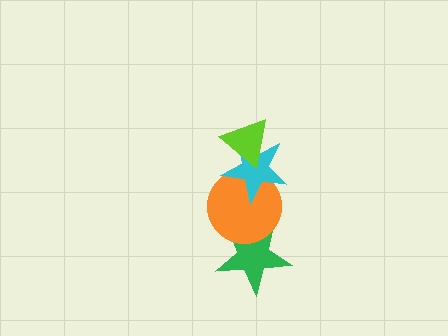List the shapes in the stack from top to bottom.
From top to bottom: the lime triangle, the cyan star, the orange circle, the green star.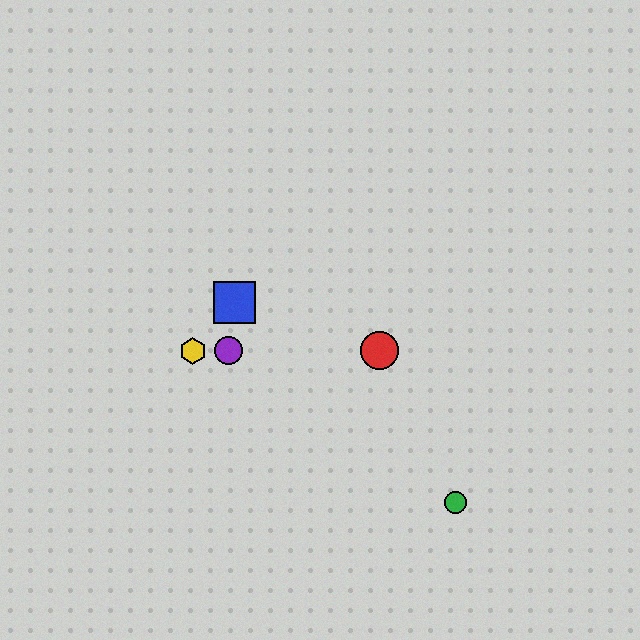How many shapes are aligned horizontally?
3 shapes (the red circle, the yellow hexagon, the purple circle) are aligned horizontally.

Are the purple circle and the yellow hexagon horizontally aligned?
Yes, both are at y≈351.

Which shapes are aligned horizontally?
The red circle, the yellow hexagon, the purple circle are aligned horizontally.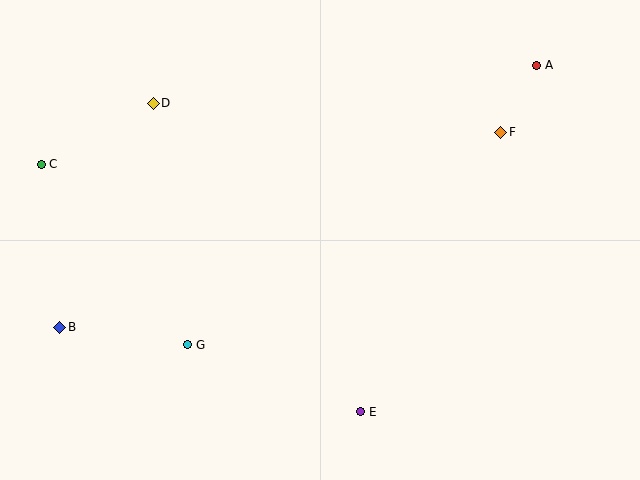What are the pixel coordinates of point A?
Point A is at (537, 65).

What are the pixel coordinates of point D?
Point D is at (153, 103).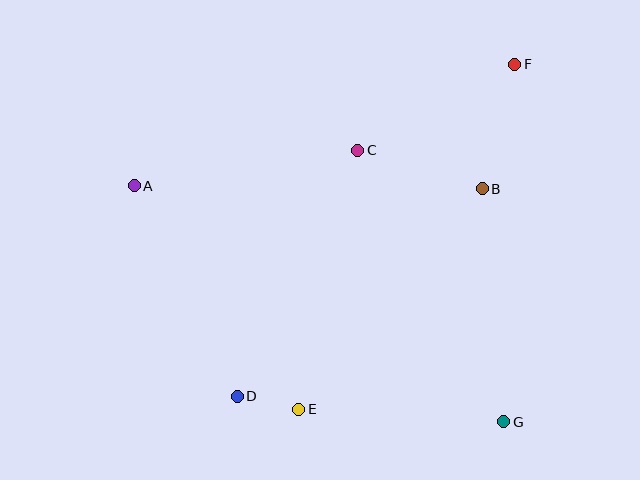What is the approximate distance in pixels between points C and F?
The distance between C and F is approximately 179 pixels.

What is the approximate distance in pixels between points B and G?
The distance between B and G is approximately 234 pixels.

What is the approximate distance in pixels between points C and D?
The distance between C and D is approximately 274 pixels.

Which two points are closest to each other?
Points D and E are closest to each other.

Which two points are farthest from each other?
Points A and G are farthest from each other.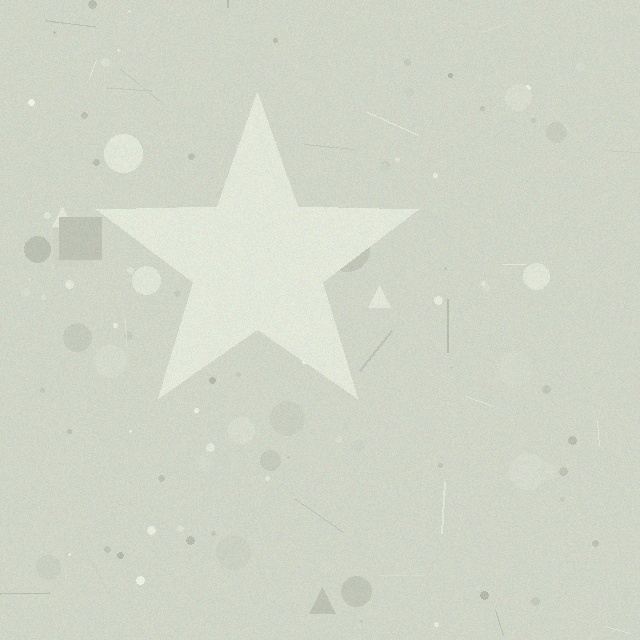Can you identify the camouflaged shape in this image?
The camouflaged shape is a star.